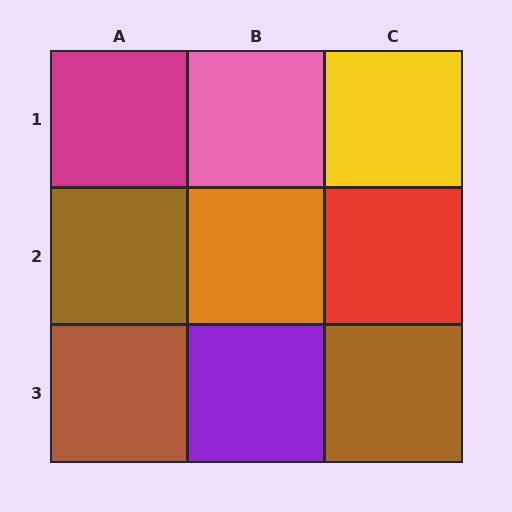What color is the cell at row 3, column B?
Purple.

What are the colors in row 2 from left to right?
Brown, orange, red.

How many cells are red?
1 cell is red.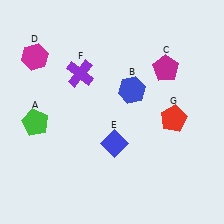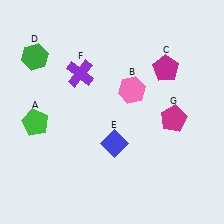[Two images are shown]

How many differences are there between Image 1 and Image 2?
There are 3 differences between the two images.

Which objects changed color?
B changed from blue to pink. D changed from magenta to green. G changed from red to magenta.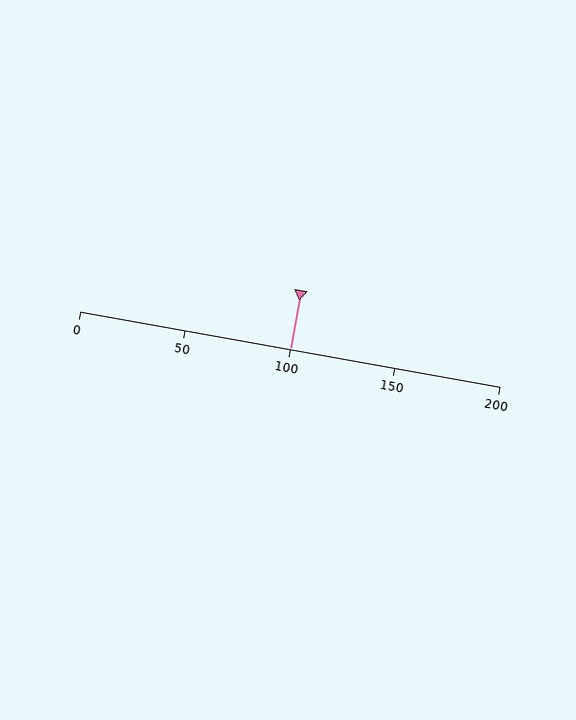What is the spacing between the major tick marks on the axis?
The major ticks are spaced 50 apart.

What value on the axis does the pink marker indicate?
The marker indicates approximately 100.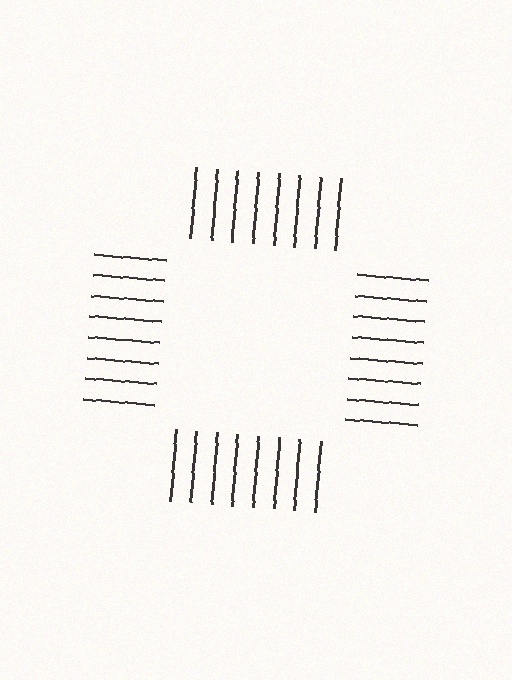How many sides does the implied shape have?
4 sides — the line-ends trace a square.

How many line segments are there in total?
32 — 8 along each of the 4 edges.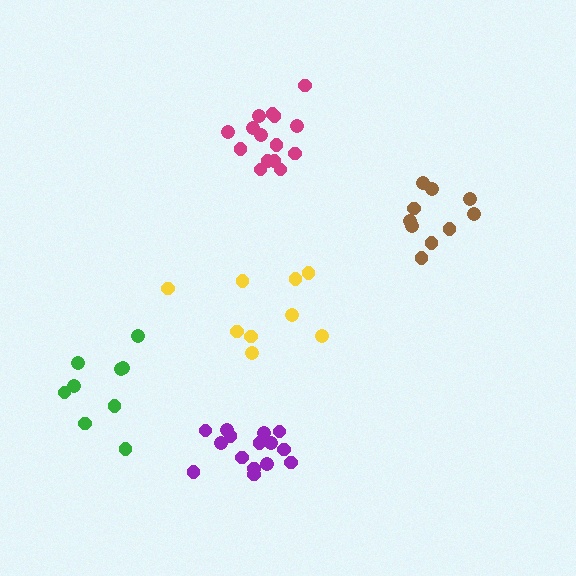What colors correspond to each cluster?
The clusters are colored: magenta, yellow, green, purple, brown.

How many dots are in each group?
Group 1: 15 dots, Group 2: 9 dots, Group 3: 9 dots, Group 4: 15 dots, Group 5: 10 dots (58 total).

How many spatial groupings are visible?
There are 5 spatial groupings.